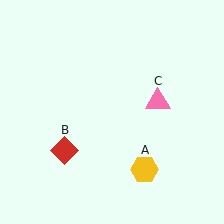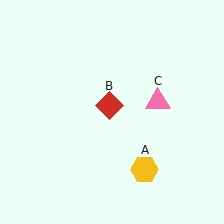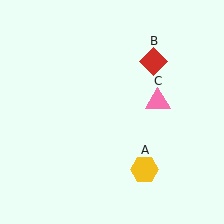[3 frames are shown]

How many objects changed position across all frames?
1 object changed position: red diamond (object B).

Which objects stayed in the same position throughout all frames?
Yellow hexagon (object A) and pink triangle (object C) remained stationary.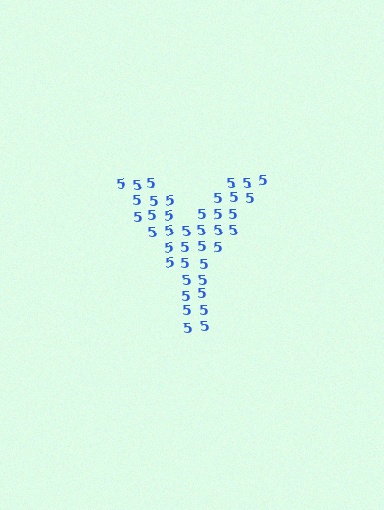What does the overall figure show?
The overall figure shows the letter Y.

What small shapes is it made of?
It is made of small digit 5's.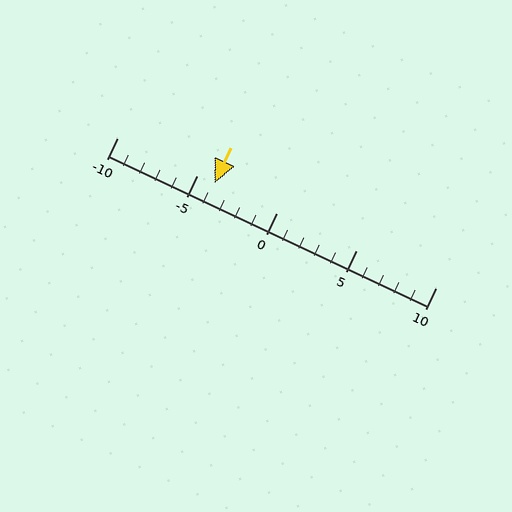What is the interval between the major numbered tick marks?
The major tick marks are spaced 5 units apart.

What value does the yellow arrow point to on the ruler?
The yellow arrow points to approximately -4.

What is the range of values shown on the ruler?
The ruler shows values from -10 to 10.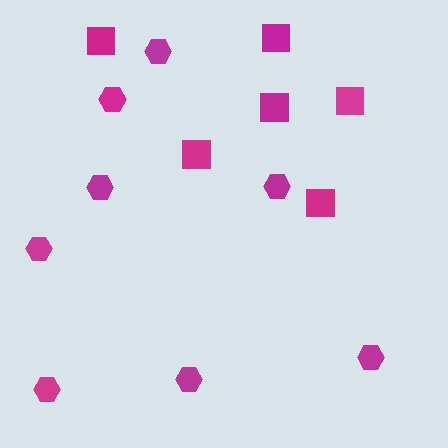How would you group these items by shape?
There are 2 groups: one group of squares (6) and one group of hexagons (8).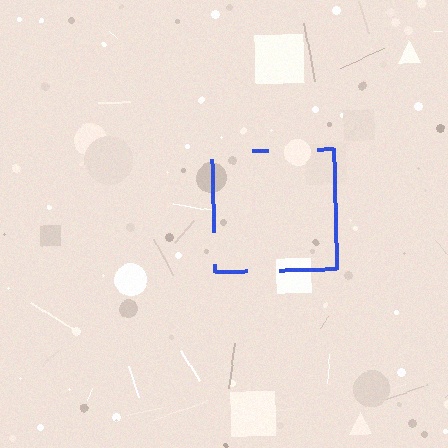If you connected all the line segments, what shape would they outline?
They would outline a square.